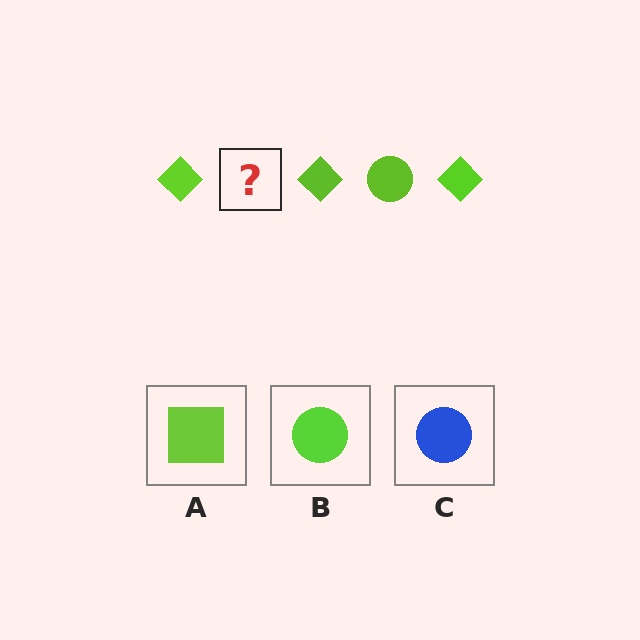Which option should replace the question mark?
Option B.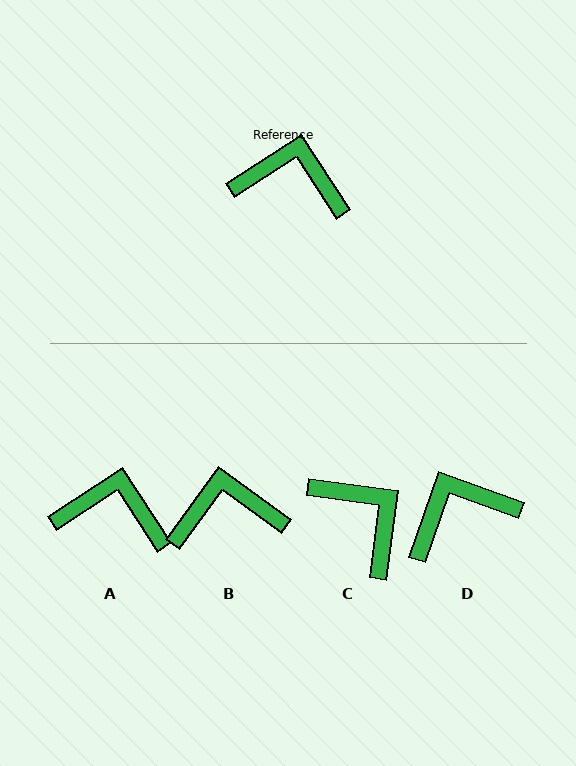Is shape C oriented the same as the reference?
No, it is off by about 41 degrees.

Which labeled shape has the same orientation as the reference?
A.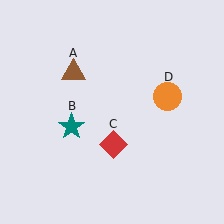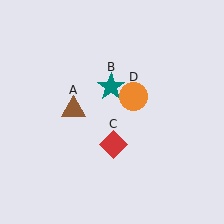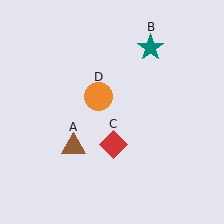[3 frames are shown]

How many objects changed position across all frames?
3 objects changed position: brown triangle (object A), teal star (object B), orange circle (object D).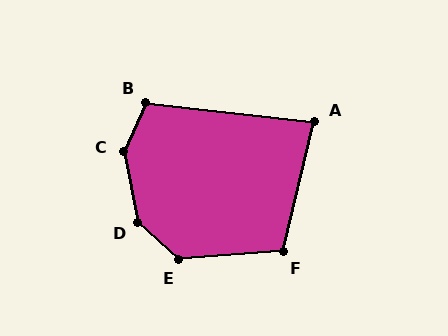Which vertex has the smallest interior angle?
A, at approximately 83 degrees.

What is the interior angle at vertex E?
Approximately 133 degrees (obtuse).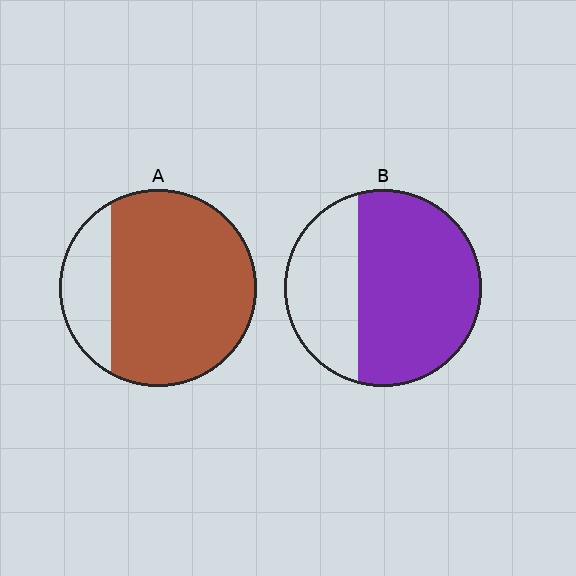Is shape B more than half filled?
Yes.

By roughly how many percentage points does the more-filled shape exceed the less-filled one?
By roughly 15 percentage points (A over B).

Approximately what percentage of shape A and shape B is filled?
A is approximately 80% and B is approximately 65%.